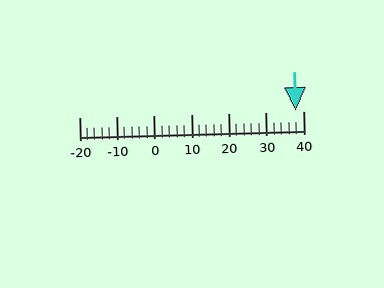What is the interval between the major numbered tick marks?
The major tick marks are spaced 10 units apart.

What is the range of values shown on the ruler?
The ruler shows values from -20 to 40.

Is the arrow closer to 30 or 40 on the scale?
The arrow is closer to 40.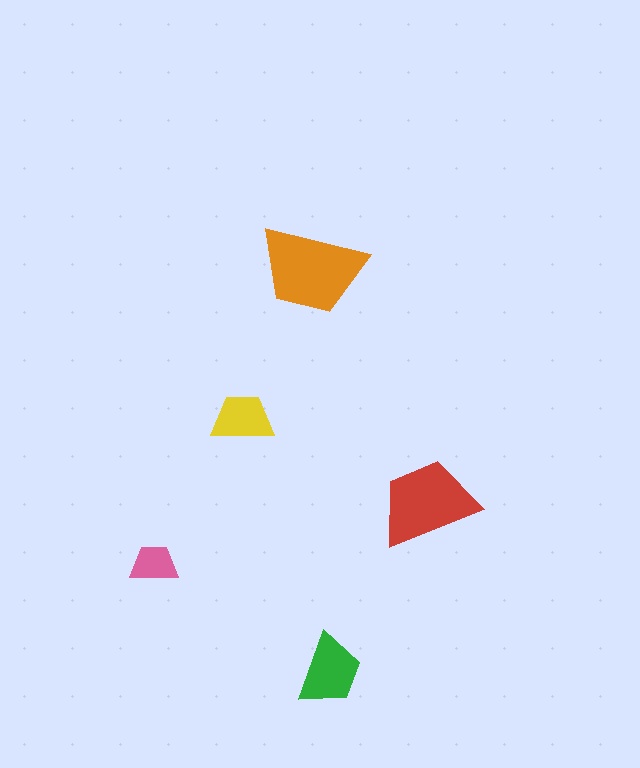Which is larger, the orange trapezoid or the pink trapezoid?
The orange one.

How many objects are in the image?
There are 5 objects in the image.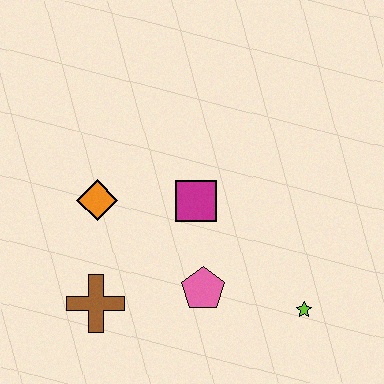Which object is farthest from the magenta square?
The lime star is farthest from the magenta square.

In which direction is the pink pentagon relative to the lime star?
The pink pentagon is to the left of the lime star.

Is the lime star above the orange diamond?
No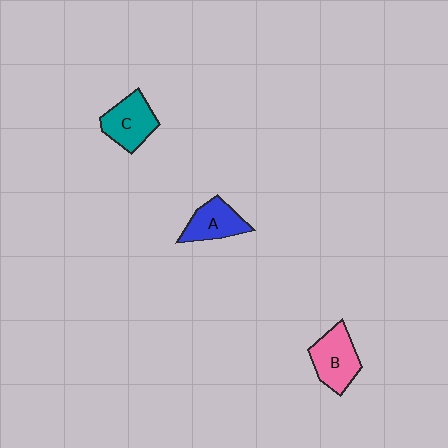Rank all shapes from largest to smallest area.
From largest to smallest: B (pink), C (teal), A (blue).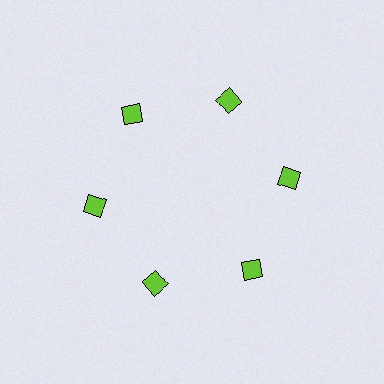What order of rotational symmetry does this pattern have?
This pattern has 6-fold rotational symmetry.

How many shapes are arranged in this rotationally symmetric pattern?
There are 6 shapes, arranged in 6 groups of 1.